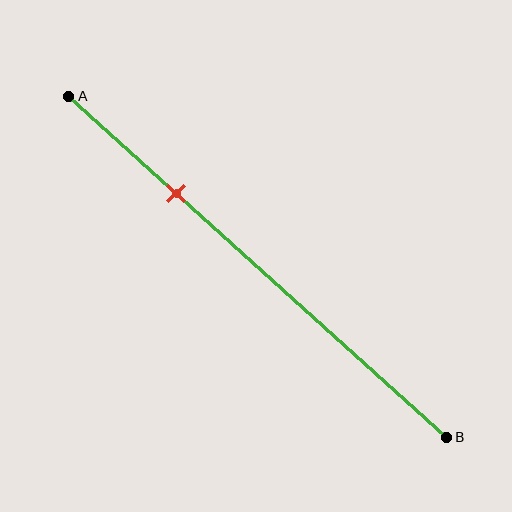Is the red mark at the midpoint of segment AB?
No, the mark is at about 30% from A, not at the 50% midpoint.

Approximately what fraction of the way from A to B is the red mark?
The red mark is approximately 30% of the way from A to B.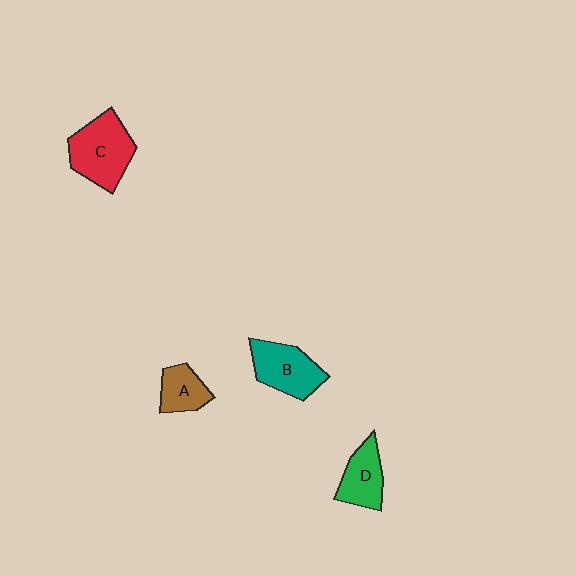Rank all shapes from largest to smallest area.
From largest to smallest: C (red), B (teal), D (green), A (brown).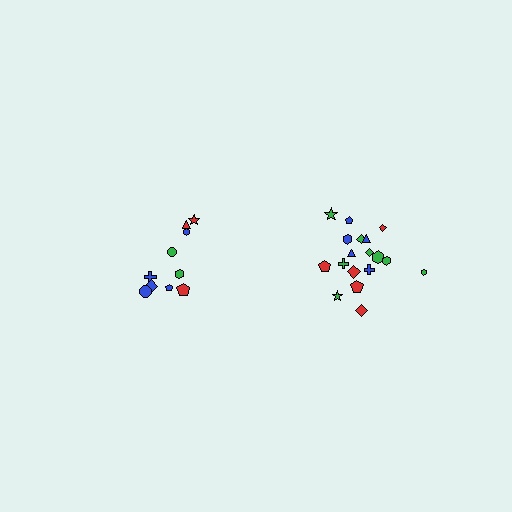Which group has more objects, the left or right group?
The right group.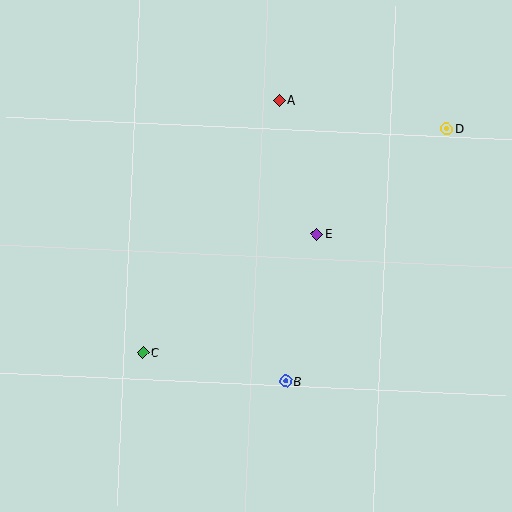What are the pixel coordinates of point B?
Point B is at (285, 381).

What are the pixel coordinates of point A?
Point A is at (279, 100).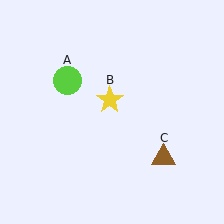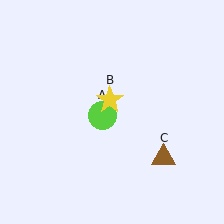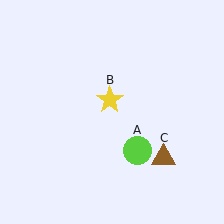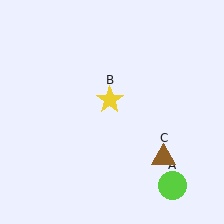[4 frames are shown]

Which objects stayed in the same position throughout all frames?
Yellow star (object B) and brown triangle (object C) remained stationary.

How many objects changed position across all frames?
1 object changed position: lime circle (object A).